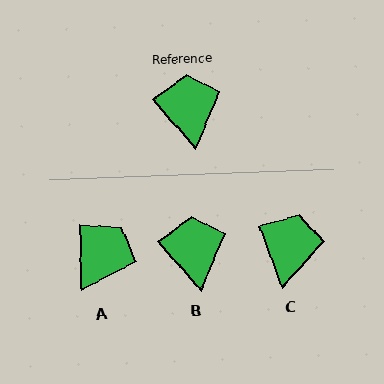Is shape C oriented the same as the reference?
No, it is off by about 20 degrees.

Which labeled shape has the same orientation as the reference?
B.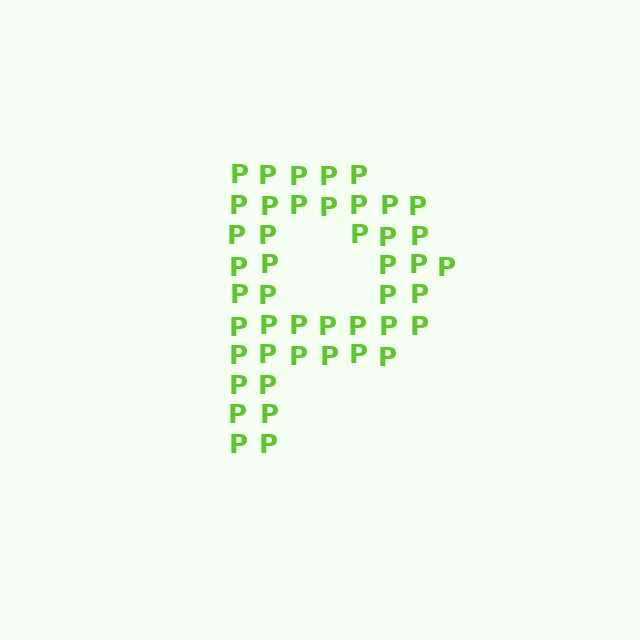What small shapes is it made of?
It is made of small letter P's.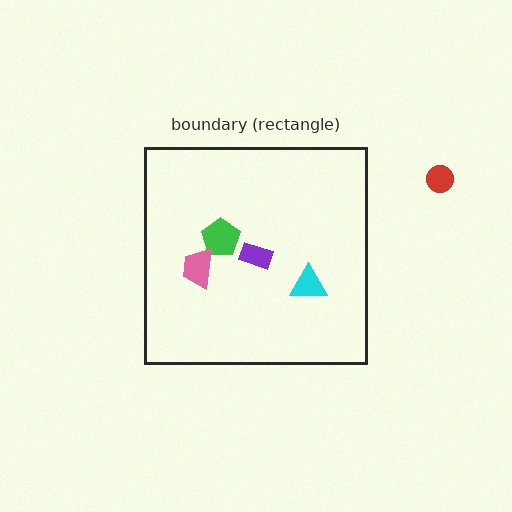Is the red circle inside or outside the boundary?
Outside.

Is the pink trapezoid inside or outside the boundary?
Inside.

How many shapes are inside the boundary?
4 inside, 1 outside.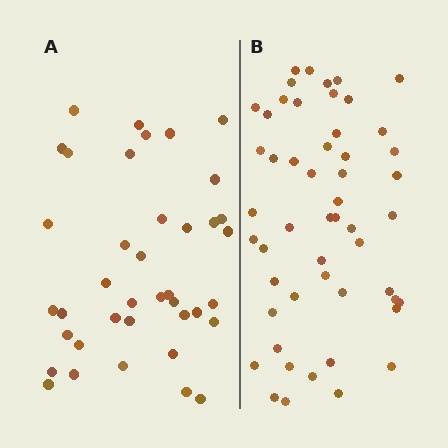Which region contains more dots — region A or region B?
Region B (the right region) has more dots.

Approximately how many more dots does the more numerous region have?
Region B has approximately 15 more dots than region A.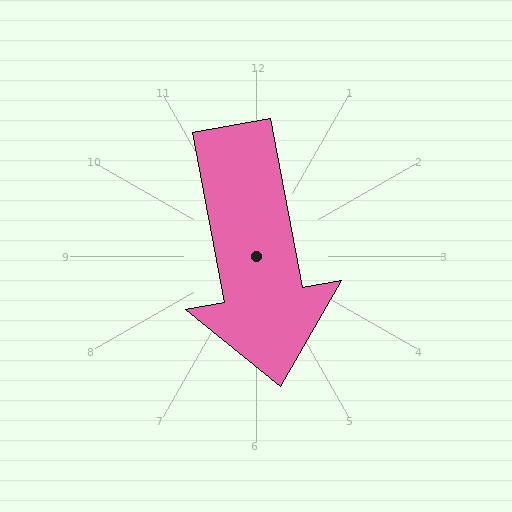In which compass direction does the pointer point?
South.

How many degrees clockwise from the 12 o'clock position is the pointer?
Approximately 169 degrees.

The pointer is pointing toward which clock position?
Roughly 6 o'clock.